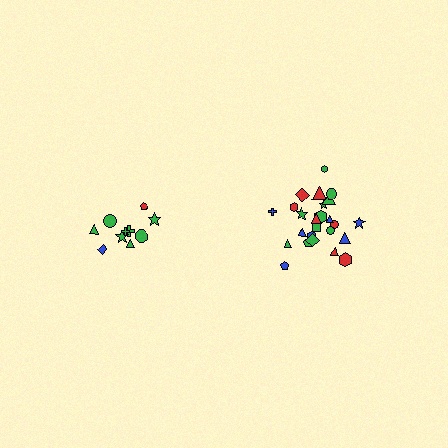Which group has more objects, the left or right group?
The right group.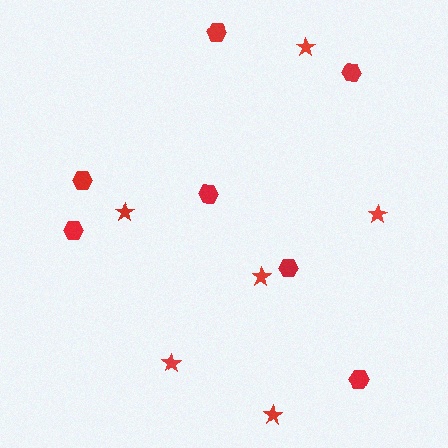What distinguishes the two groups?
There are 2 groups: one group of hexagons (7) and one group of stars (6).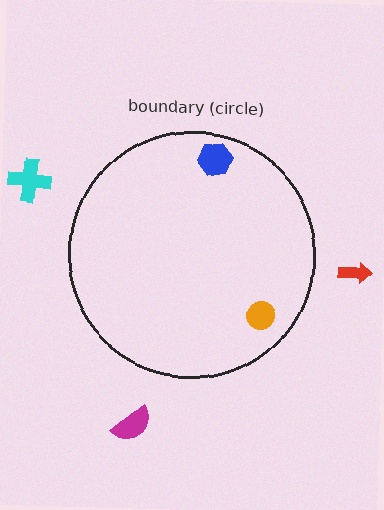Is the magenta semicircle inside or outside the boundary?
Outside.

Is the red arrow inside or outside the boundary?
Outside.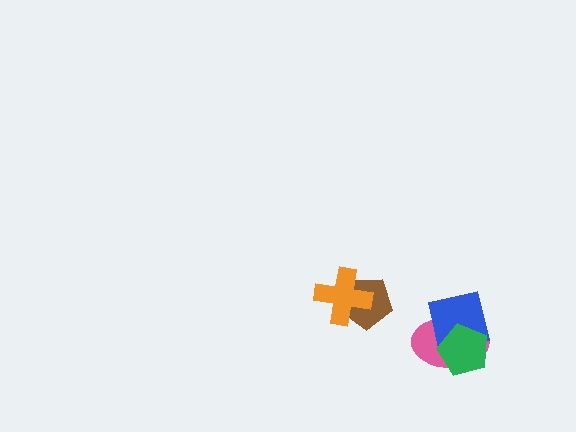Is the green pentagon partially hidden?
No, no other shape covers it.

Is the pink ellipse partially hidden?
Yes, it is partially covered by another shape.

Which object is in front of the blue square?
The green pentagon is in front of the blue square.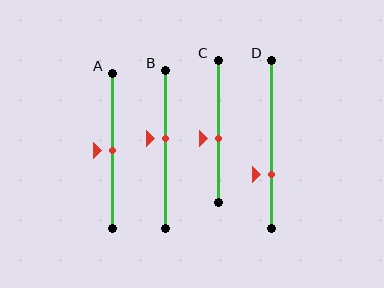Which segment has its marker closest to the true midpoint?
Segment A has its marker closest to the true midpoint.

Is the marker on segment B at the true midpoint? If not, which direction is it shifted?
No, the marker on segment B is shifted upward by about 7% of the segment length.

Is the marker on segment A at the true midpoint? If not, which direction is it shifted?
Yes, the marker on segment A is at the true midpoint.